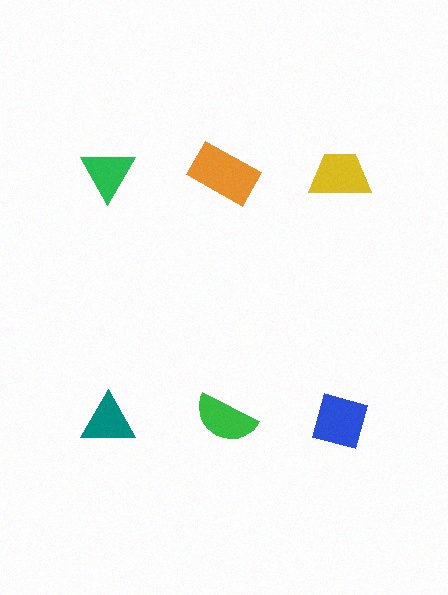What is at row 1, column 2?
An orange rectangle.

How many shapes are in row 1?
3 shapes.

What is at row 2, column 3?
A blue square.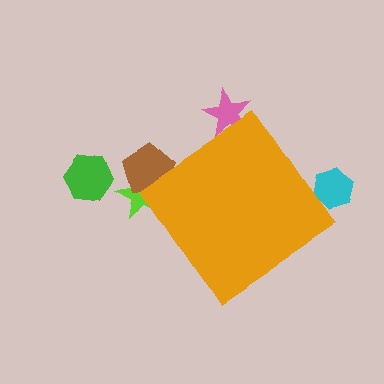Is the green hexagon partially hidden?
No, the green hexagon is fully visible.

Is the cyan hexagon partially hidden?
Yes, the cyan hexagon is partially hidden behind the orange diamond.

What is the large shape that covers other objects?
An orange diamond.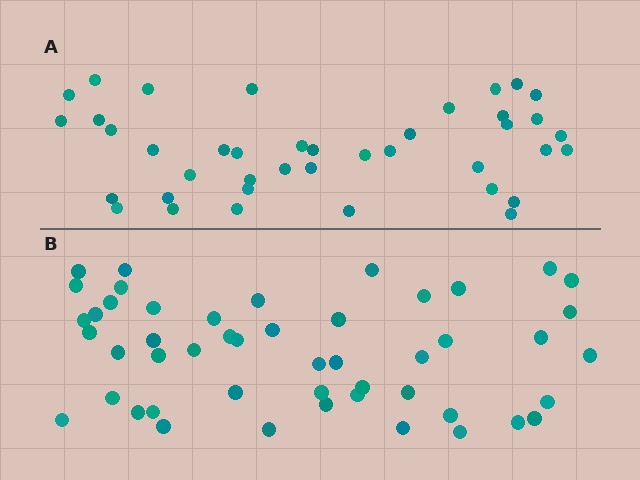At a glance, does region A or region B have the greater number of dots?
Region B (the bottom region) has more dots.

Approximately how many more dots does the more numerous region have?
Region B has roughly 8 or so more dots than region A.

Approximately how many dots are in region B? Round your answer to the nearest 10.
About 50 dots. (The exact count is 49, which rounds to 50.)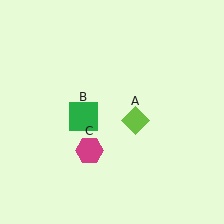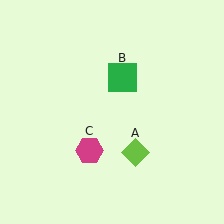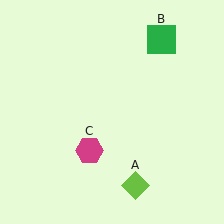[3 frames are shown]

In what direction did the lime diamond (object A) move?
The lime diamond (object A) moved down.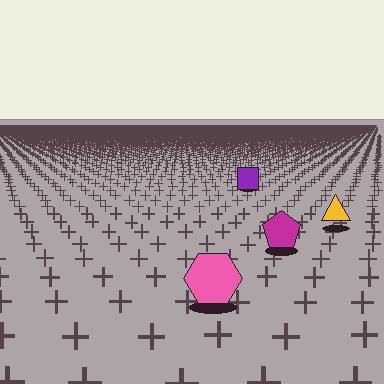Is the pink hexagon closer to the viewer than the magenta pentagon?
Yes. The pink hexagon is closer — you can tell from the texture gradient: the ground texture is coarser near it.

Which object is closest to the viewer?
The pink hexagon is closest. The texture marks near it are larger and more spread out.